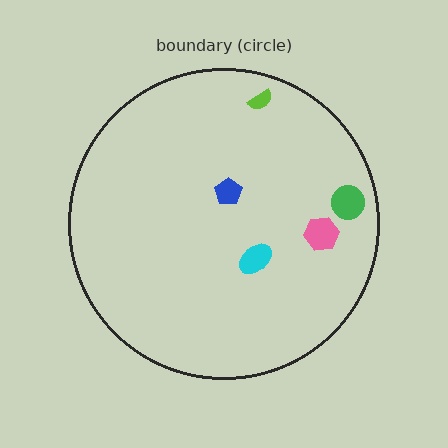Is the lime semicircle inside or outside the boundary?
Inside.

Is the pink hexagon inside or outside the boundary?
Inside.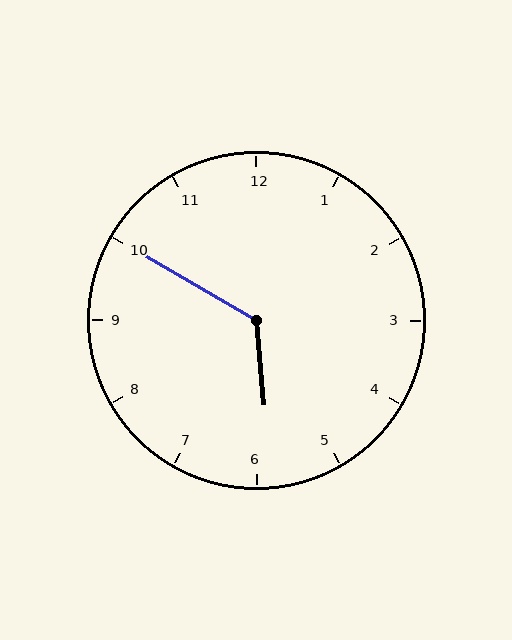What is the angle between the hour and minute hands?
Approximately 125 degrees.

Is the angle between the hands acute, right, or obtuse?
It is obtuse.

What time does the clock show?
5:50.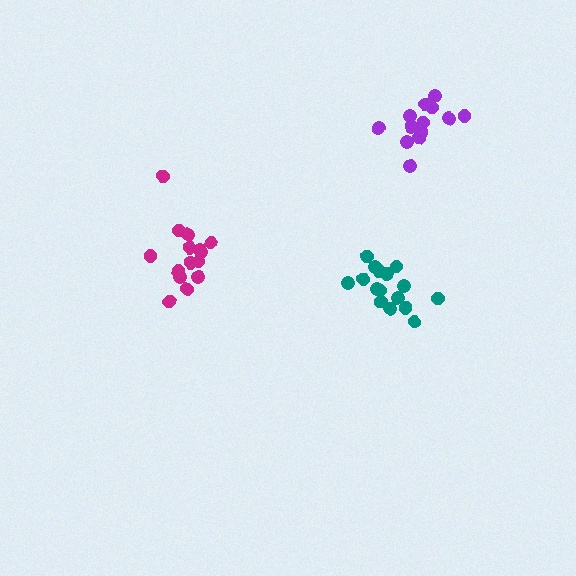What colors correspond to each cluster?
The clusters are colored: teal, magenta, purple.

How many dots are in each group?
Group 1: 16 dots, Group 2: 15 dots, Group 3: 14 dots (45 total).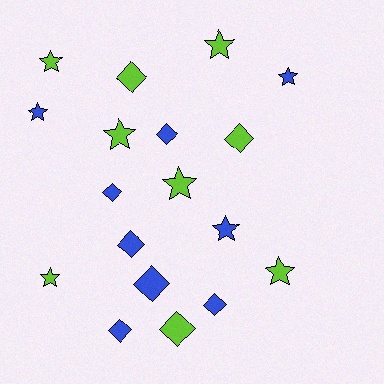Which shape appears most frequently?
Diamond, with 9 objects.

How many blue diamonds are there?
There are 6 blue diamonds.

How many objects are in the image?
There are 18 objects.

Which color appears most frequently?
Blue, with 9 objects.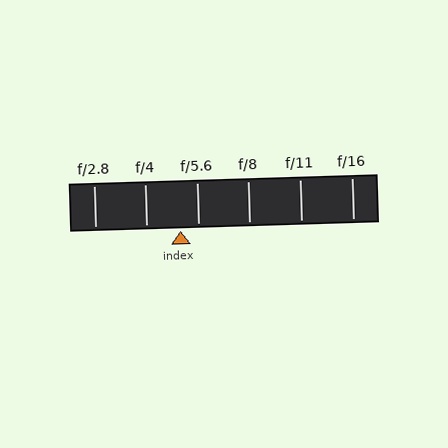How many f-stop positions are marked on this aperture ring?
There are 6 f-stop positions marked.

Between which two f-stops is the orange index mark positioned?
The index mark is between f/4 and f/5.6.